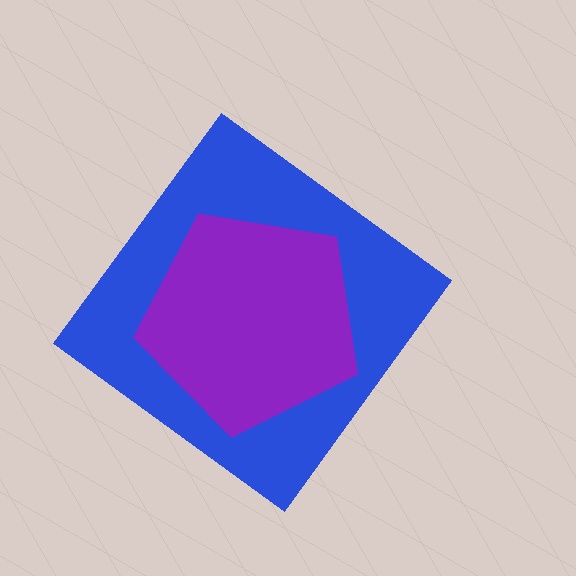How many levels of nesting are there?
2.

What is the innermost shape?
The purple pentagon.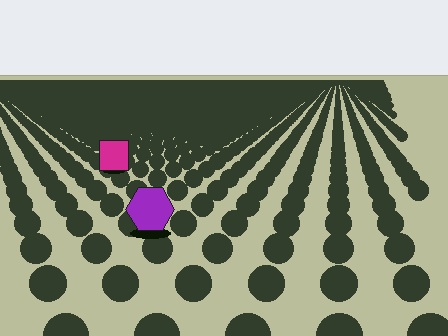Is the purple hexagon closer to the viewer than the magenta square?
Yes. The purple hexagon is closer — you can tell from the texture gradient: the ground texture is coarser near it.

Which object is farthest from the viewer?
The magenta square is farthest from the viewer. It appears smaller and the ground texture around it is denser.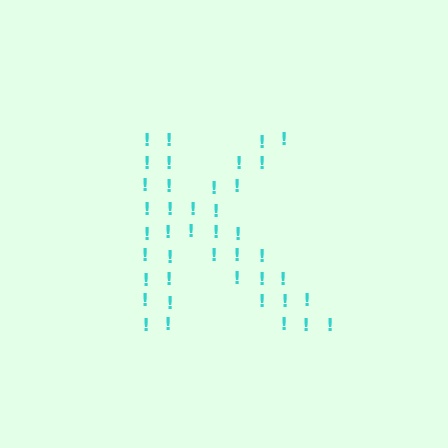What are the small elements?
The small elements are exclamation marks.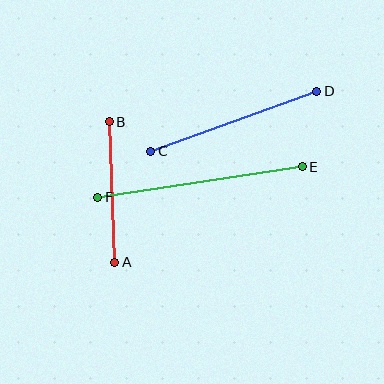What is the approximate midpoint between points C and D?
The midpoint is at approximately (234, 121) pixels.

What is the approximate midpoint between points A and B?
The midpoint is at approximately (112, 192) pixels.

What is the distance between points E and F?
The distance is approximately 207 pixels.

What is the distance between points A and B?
The distance is approximately 141 pixels.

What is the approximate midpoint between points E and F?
The midpoint is at approximately (200, 182) pixels.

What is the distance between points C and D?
The distance is approximately 176 pixels.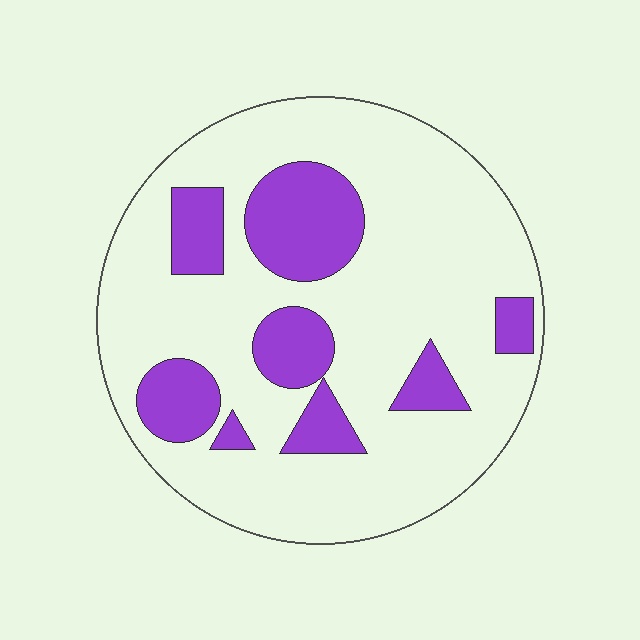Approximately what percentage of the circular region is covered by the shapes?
Approximately 25%.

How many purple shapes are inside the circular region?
8.